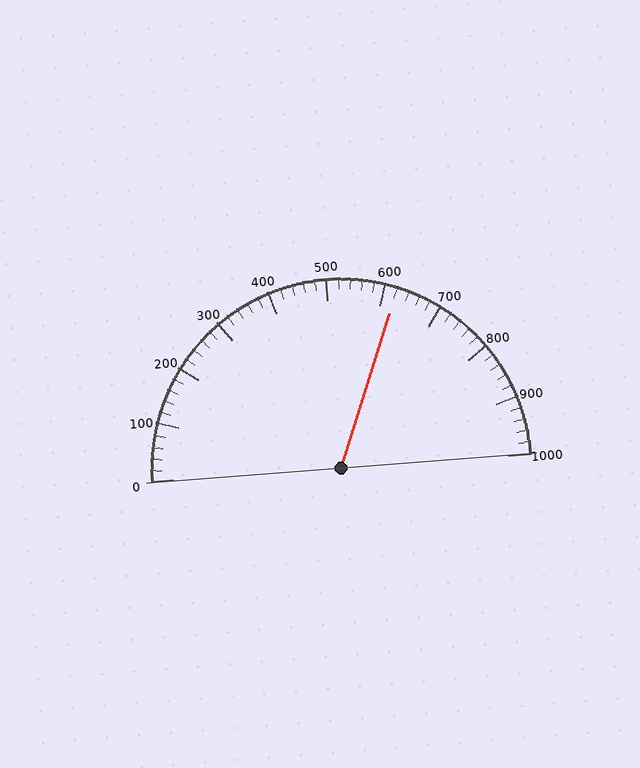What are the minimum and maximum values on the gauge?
The gauge ranges from 0 to 1000.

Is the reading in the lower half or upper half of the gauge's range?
The reading is in the upper half of the range (0 to 1000).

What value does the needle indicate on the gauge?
The needle indicates approximately 620.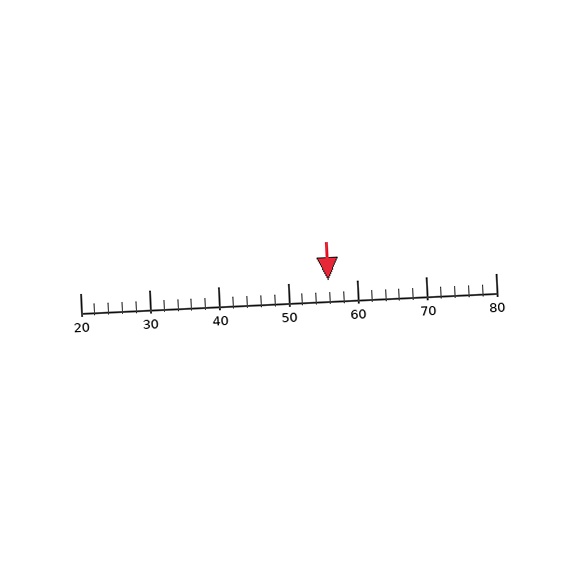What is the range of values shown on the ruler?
The ruler shows values from 20 to 80.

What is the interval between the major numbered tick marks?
The major tick marks are spaced 10 units apart.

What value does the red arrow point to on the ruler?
The red arrow points to approximately 56.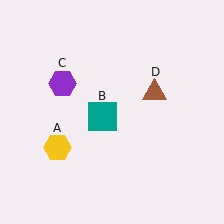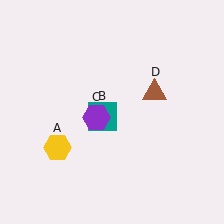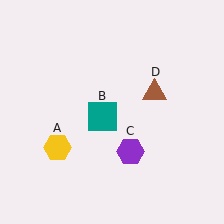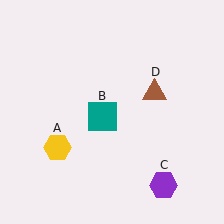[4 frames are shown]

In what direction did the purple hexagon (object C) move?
The purple hexagon (object C) moved down and to the right.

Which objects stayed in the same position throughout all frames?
Yellow hexagon (object A) and teal square (object B) and brown triangle (object D) remained stationary.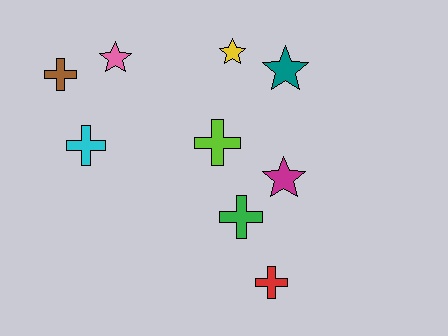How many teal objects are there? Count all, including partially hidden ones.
There is 1 teal object.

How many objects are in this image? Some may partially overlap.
There are 9 objects.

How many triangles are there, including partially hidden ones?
There are no triangles.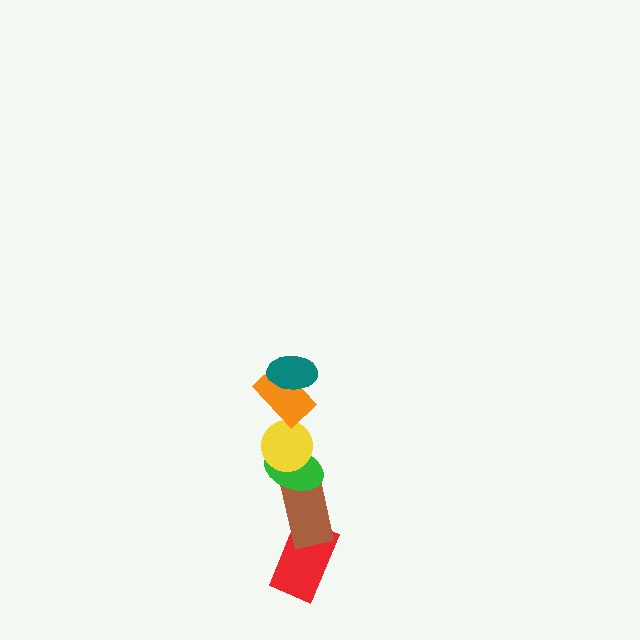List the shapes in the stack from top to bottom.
From top to bottom: the teal ellipse, the orange rectangle, the yellow circle, the green ellipse, the brown rectangle, the red rectangle.